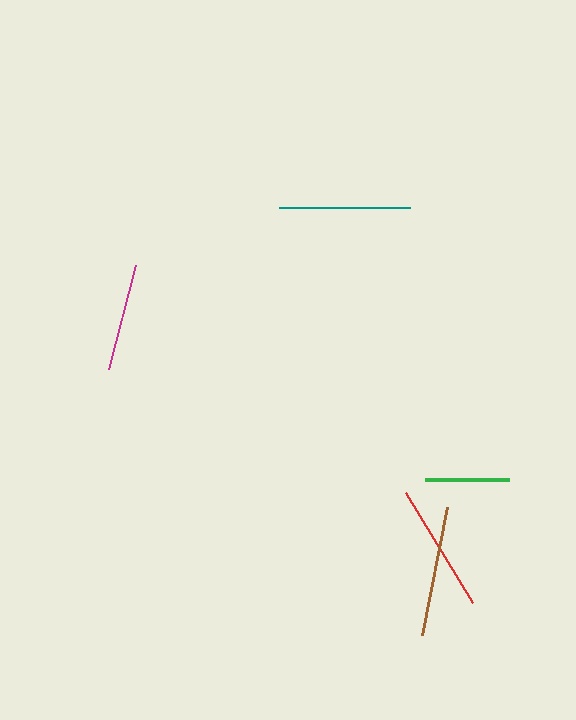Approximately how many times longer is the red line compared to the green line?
The red line is approximately 1.5 times the length of the green line.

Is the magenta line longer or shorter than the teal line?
The teal line is longer than the magenta line.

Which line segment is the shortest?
The green line is the shortest at approximately 84 pixels.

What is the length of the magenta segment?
The magenta segment is approximately 107 pixels long.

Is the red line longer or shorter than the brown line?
The brown line is longer than the red line.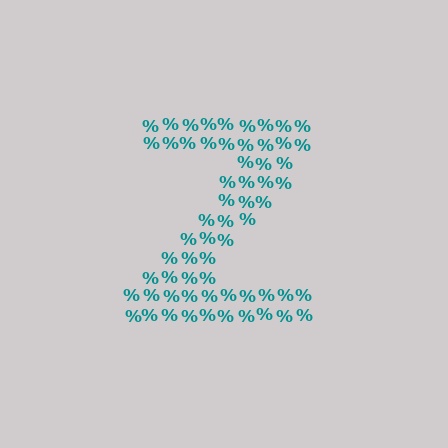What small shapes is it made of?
It is made of small percent signs.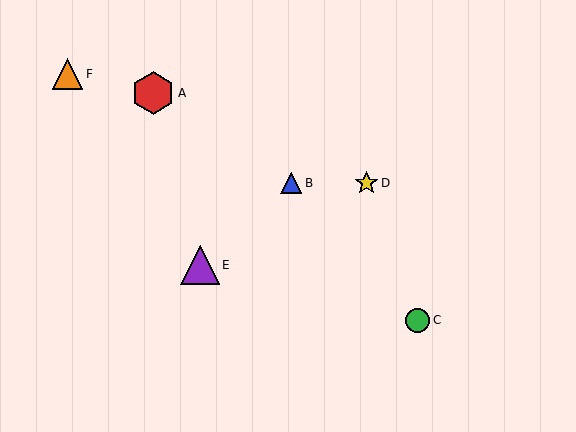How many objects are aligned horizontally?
2 objects (B, D) are aligned horizontally.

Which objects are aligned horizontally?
Objects B, D are aligned horizontally.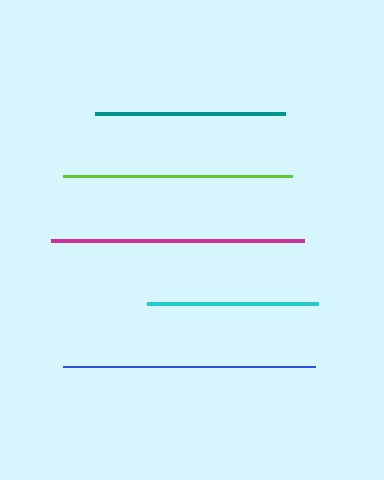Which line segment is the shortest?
The cyan line is the shortest at approximately 171 pixels.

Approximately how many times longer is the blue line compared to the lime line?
The blue line is approximately 1.1 times the length of the lime line.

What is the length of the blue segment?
The blue segment is approximately 252 pixels long.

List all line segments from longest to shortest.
From longest to shortest: magenta, blue, lime, teal, cyan.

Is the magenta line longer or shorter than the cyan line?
The magenta line is longer than the cyan line.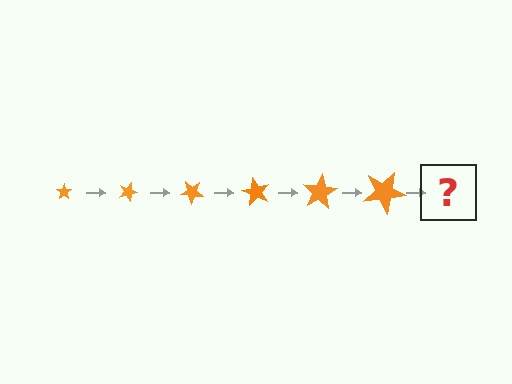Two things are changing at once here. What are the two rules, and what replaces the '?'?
The two rules are that the star grows larger each step and it rotates 20 degrees each step. The '?' should be a star, larger than the previous one and rotated 120 degrees from the start.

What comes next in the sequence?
The next element should be a star, larger than the previous one and rotated 120 degrees from the start.